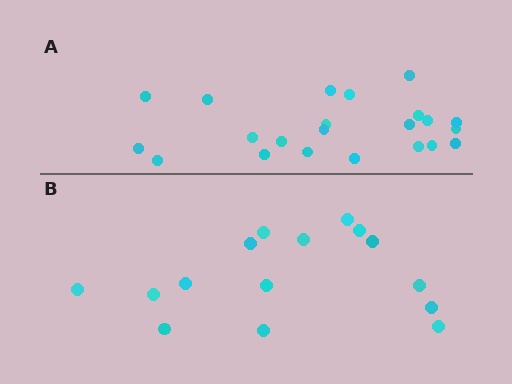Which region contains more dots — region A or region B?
Region A (the top region) has more dots.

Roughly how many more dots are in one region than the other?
Region A has roughly 8 or so more dots than region B.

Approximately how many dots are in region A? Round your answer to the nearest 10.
About 20 dots. (The exact count is 22, which rounds to 20.)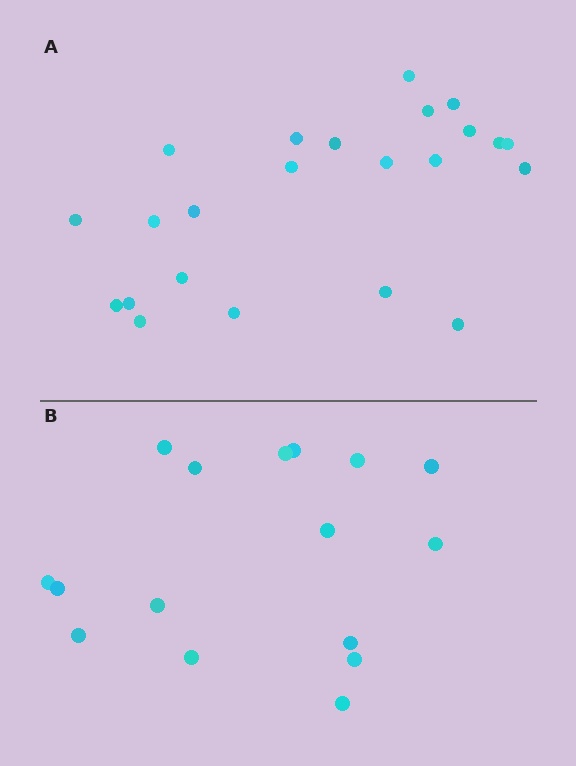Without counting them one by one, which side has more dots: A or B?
Region A (the top region) has more dots.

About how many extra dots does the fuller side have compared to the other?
Region A has roughly 8 or so more dots than region B.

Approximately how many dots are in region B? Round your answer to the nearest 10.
About 20 dots. (The exact count is 16, which rounds to 20.)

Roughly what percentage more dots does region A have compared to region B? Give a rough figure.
About 45% more.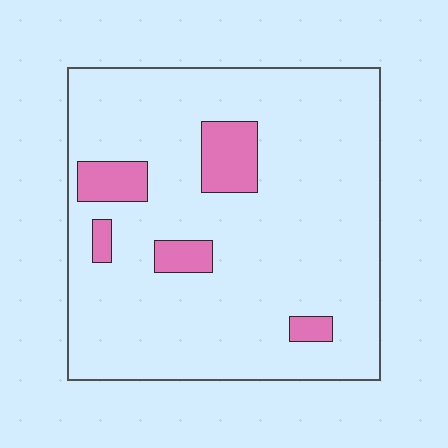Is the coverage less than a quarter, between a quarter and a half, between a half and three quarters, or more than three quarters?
Less than a quarter.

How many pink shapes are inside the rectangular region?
5.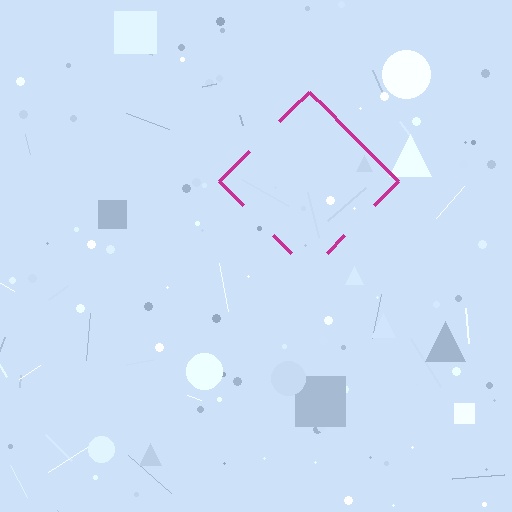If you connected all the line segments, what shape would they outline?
They would outline a diamond.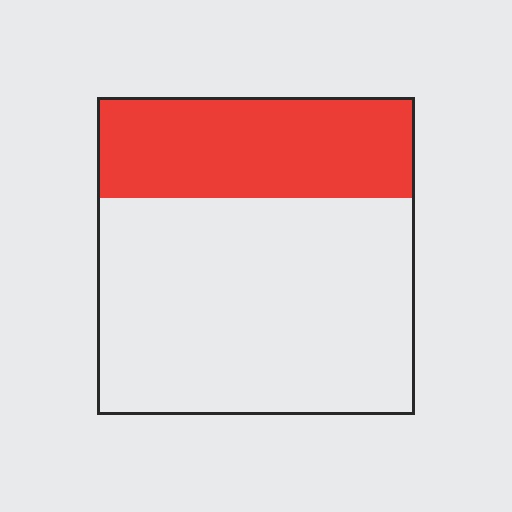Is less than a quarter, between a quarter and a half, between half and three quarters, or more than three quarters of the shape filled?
Between a quarter and a half.